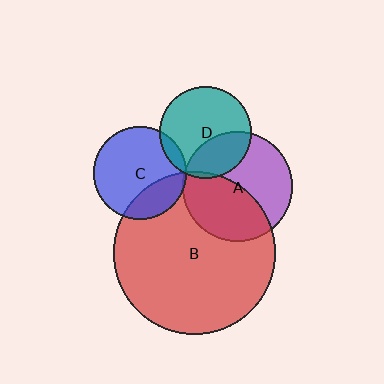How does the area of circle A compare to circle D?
Approximately 1.4 times.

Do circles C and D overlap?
Yes.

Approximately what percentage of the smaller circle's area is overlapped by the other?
Approximately 10%.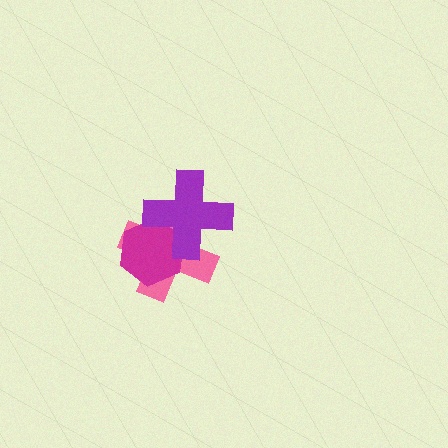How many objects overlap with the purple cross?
2 objects overlap with the purple cross.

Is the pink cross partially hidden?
Yes, it is partially covered by another shape.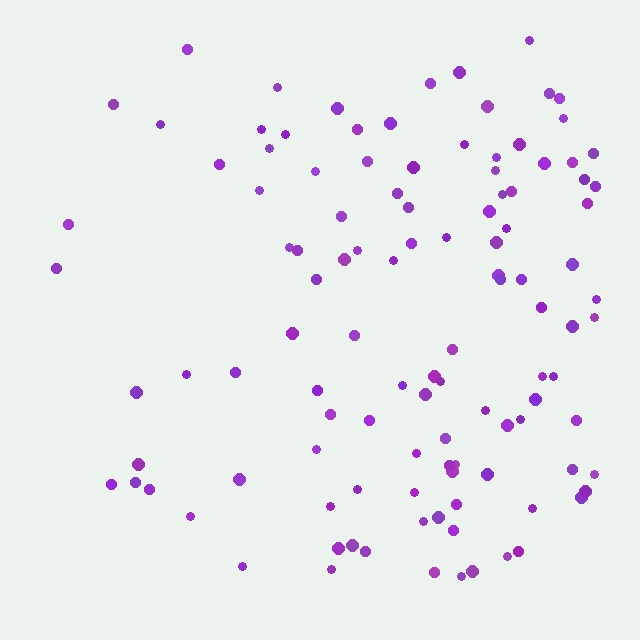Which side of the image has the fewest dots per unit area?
The left.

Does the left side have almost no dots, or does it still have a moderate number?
Still a moderate number, just noticeably fewer than the right.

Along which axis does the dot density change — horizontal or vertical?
Horizontal.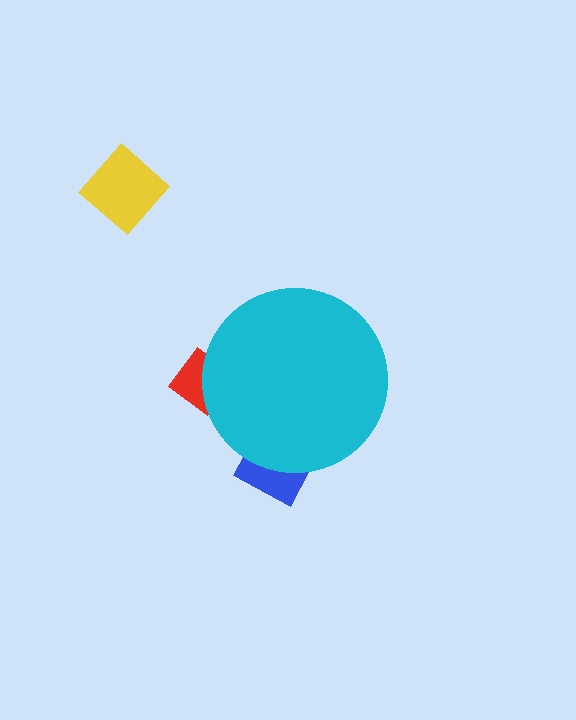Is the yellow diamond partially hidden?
No, the yellow diamond is fully visible.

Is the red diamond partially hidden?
Yes, the red diamond is partially hidden behind the cyan circle.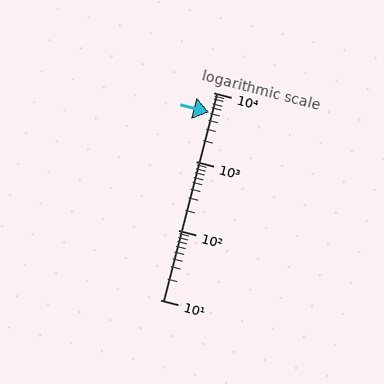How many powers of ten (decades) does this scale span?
The scale spans 3 decades, from 10 to 10000.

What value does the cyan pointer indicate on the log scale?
The pointer indicates approximately 5200.